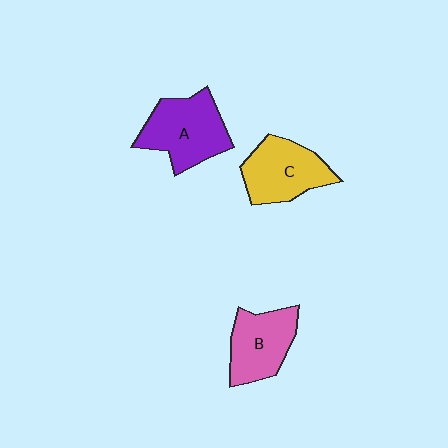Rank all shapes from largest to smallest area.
From largest to smallest: A (purple), C (yellow), B (pink).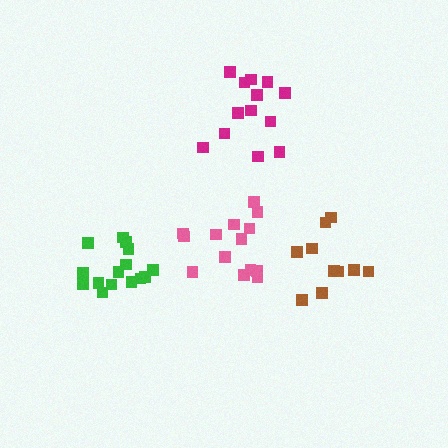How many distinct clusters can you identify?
There are 4 distinct clusters.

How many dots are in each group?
Group 1: 10 dots, Group 2: 14 dots, Group 3: 13 dots, Group 4: 15 dots (52 total).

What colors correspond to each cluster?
The clusters are colored: brown, pink, magenta, green.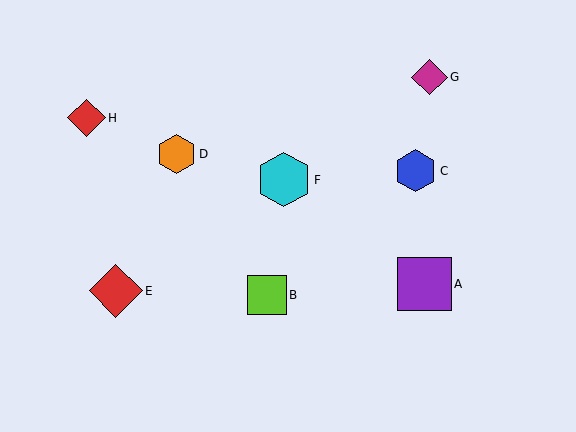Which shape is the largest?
The cyan hexagon (labeled F) is the largest.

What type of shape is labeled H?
Shape H is a red diamond.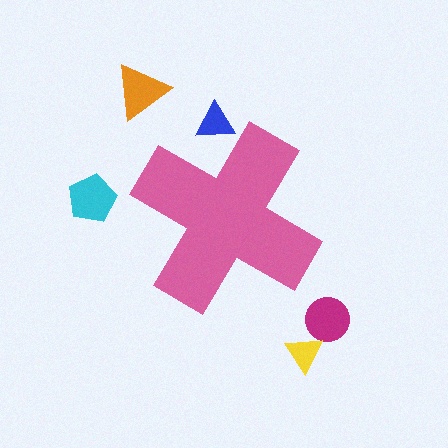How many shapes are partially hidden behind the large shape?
1 shape is partially hidden.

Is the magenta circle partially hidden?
No, the magenta circle is fully visible.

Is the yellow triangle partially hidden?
No, the yellow triangle is fully visible.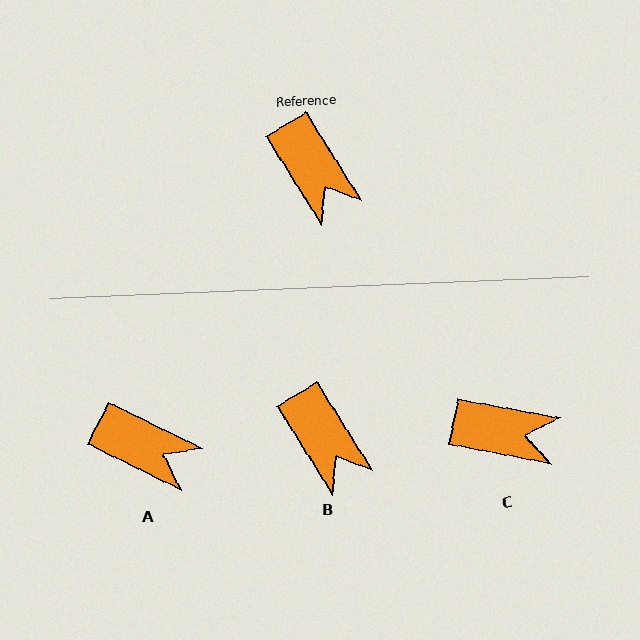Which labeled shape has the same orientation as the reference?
B.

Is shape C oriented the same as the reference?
No, it is off by about 48 degrees.